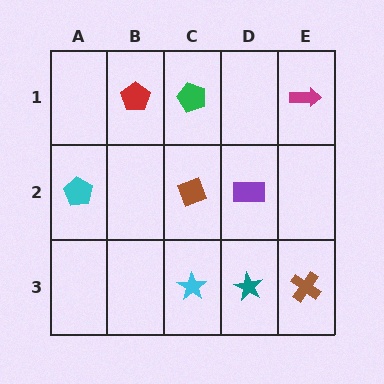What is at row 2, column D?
A purple rectangle.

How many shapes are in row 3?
3 shapes.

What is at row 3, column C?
A cyan star.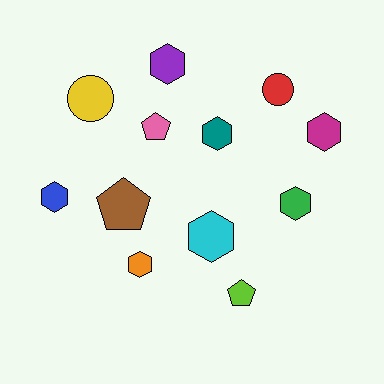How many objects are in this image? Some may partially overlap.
There are 12 objects.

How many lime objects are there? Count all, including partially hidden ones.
There is 1 lime object.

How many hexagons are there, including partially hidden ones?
There are 7 hexagons.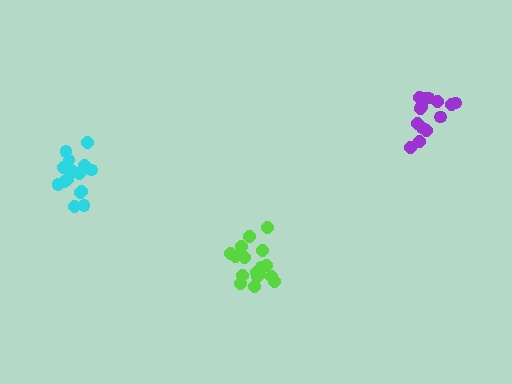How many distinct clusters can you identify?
There are 3 distinct clusters.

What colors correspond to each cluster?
The clusters are colored: purple, cyan, lime.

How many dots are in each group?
Group 1: 14 dots, Group 2: 15 dots, Group 3: 17 dots (46 total).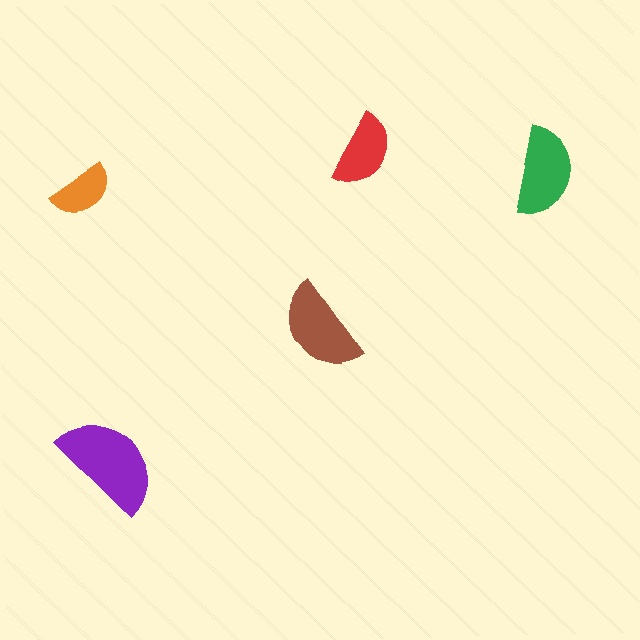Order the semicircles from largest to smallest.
the purple one, the brown one, the green one, the red one, the orange one.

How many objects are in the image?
There are 5 objects in the image.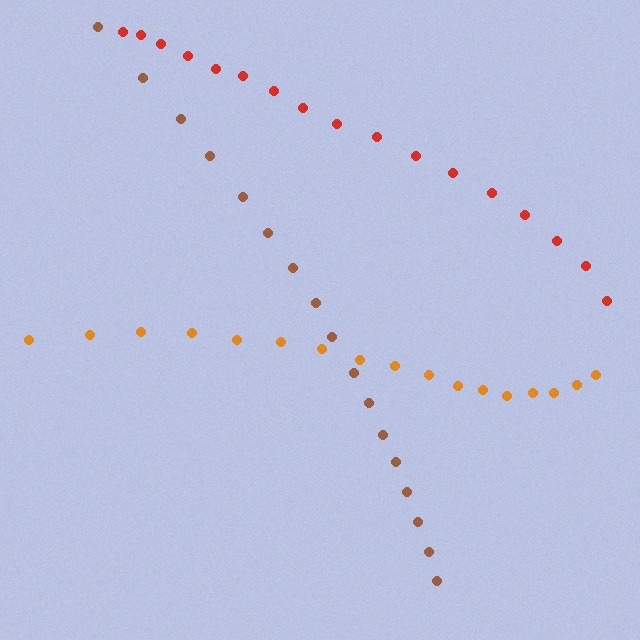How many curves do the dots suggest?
There are 3 distinct paths.